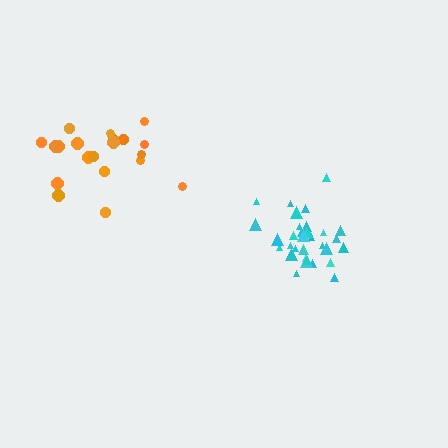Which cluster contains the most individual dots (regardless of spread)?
Cyan (35).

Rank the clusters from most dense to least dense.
cyan, orange.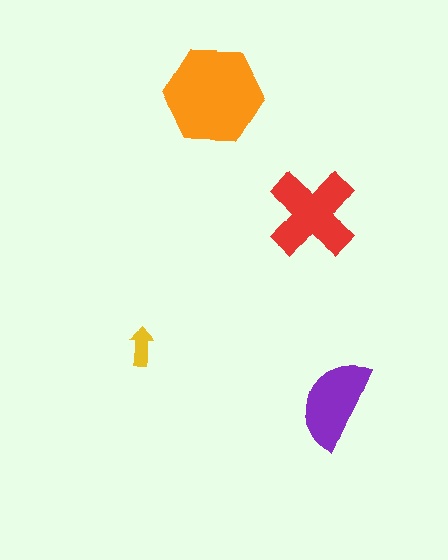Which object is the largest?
The orange hexagon.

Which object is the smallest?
The yellow arrow.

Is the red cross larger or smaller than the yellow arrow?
Larger.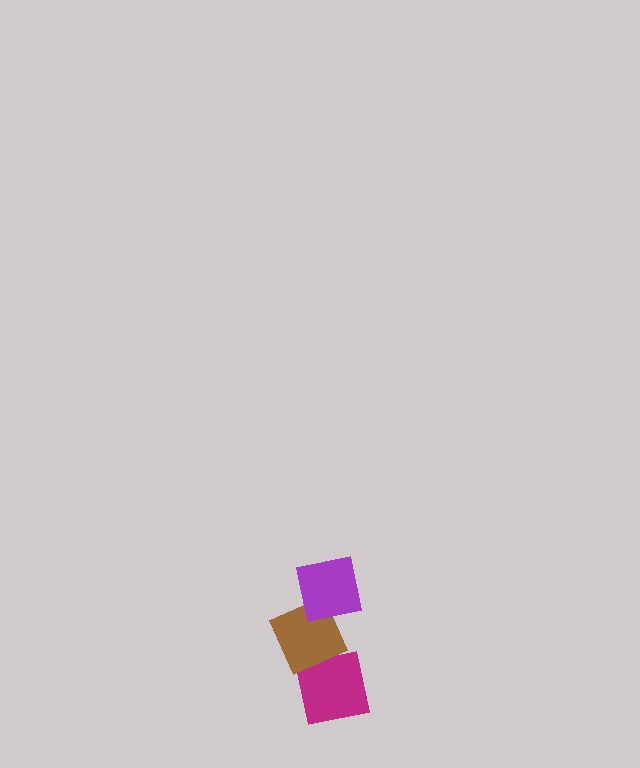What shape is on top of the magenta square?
The brown diamond is on top of the magenta square.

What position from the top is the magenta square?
The magenta square is 3rd from the top.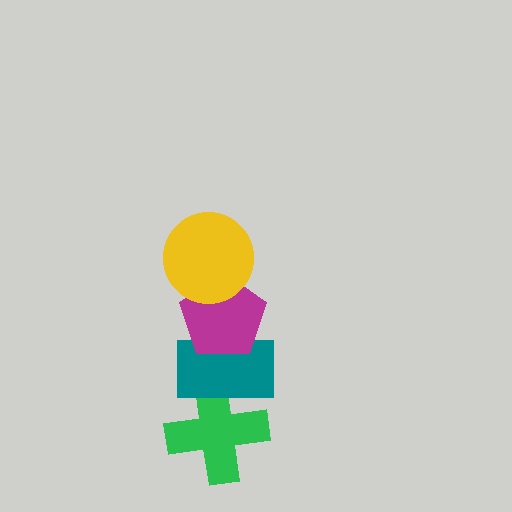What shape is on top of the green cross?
The teal rectangle is on top of the green cross.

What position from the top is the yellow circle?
The yellow circle is 1st from the top.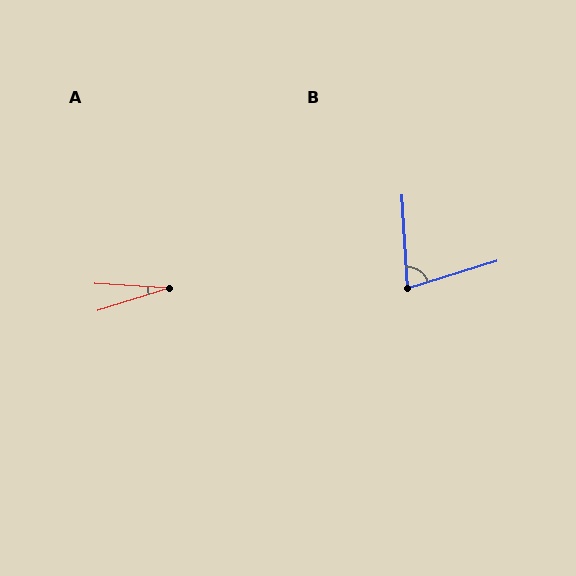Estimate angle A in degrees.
Approximately 21 degrees.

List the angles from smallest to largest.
A (21°), B (76°).